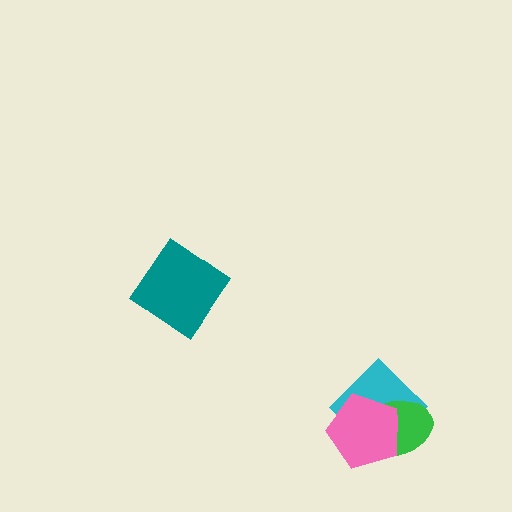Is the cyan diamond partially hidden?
Yes, it is partially covered by another shape.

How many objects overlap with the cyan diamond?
2 objects overlap with the cyan diamond.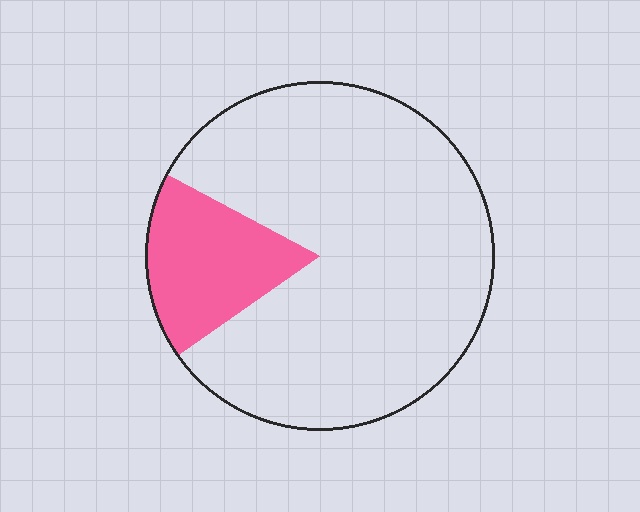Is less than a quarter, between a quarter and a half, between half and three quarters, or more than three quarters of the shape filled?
Less than a quarter.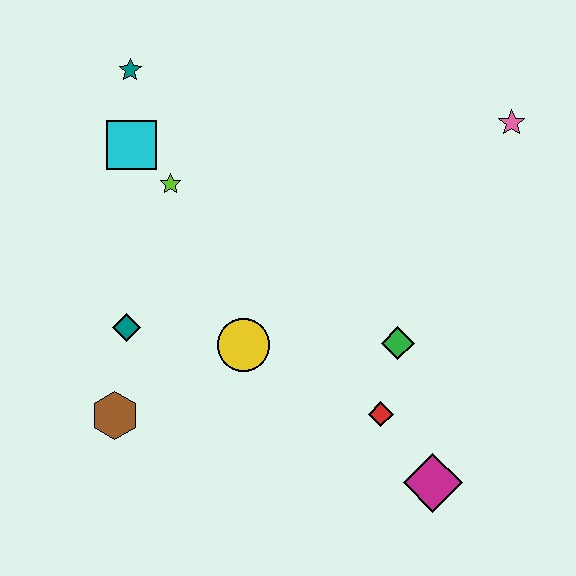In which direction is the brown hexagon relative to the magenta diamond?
The brown hexagon is to the left of the magenta diamond.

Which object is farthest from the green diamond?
The teal star is farthest from the green diamond.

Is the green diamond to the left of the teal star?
No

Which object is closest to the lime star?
The cyan square is closest to the lime star.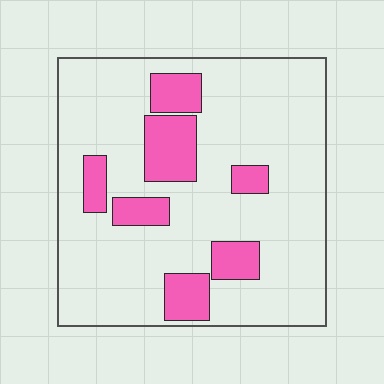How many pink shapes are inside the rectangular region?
7.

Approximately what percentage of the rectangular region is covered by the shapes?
Approximately 20%.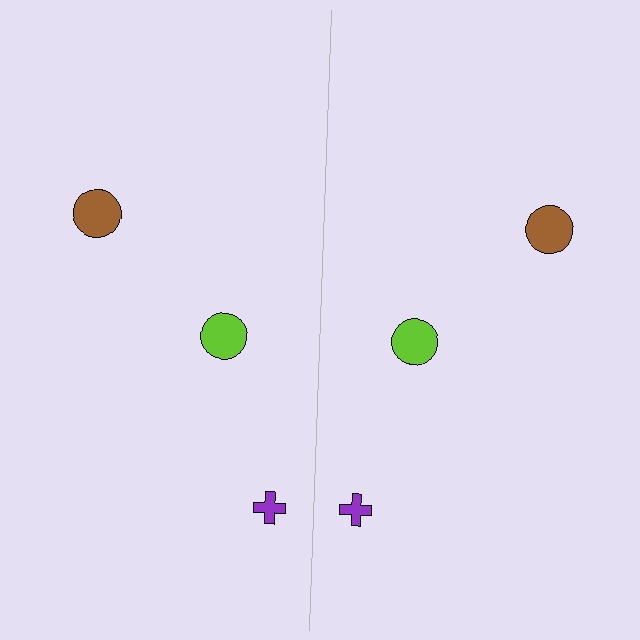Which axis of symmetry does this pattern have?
The pattern has a vertical axis of symmetry running through the center of the image.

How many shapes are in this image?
There are 6 shapes in this image.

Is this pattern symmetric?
Yes, this pattern has bilateral (reflection) symmetry.